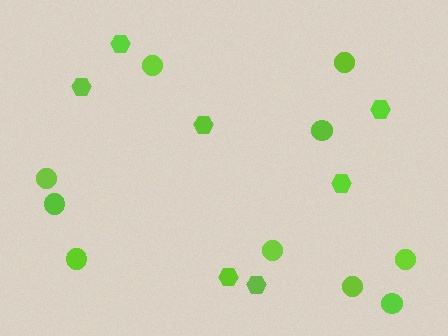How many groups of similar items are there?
There are 2 groups: one group of hexagons (7) and one group of circles (10).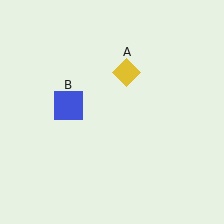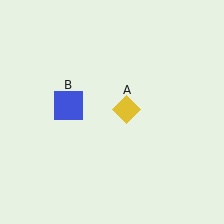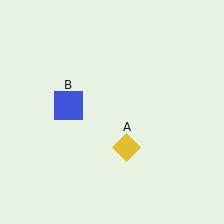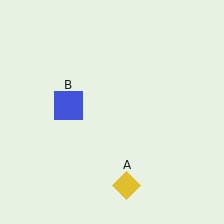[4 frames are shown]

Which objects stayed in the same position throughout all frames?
Blue square (object B) remained stationary.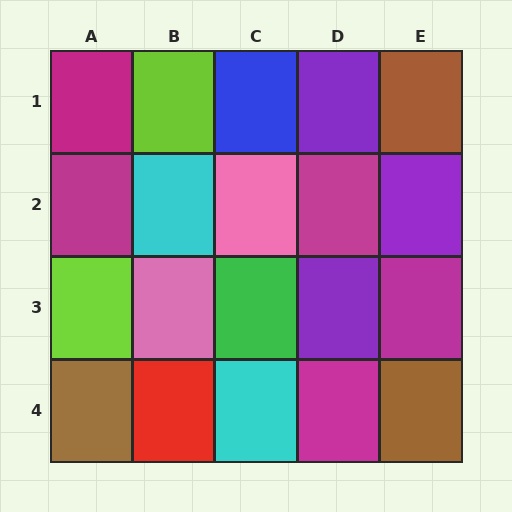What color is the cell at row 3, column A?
Lime.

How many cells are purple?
3 cells are purple.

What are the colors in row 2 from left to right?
Magenta, cyan, pink, magenta, purple.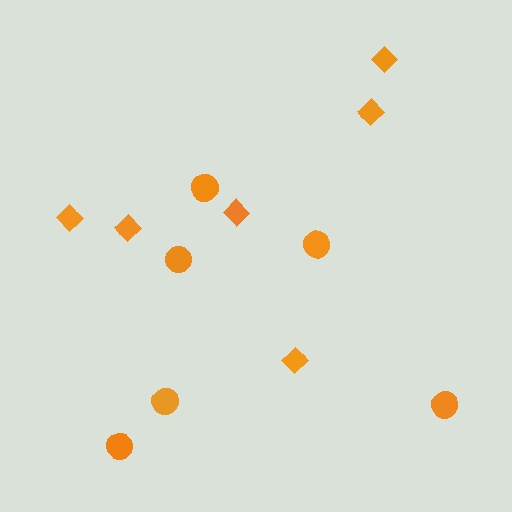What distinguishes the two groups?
There are 2 groups: one group of diamonds (6) and one group of circles (6).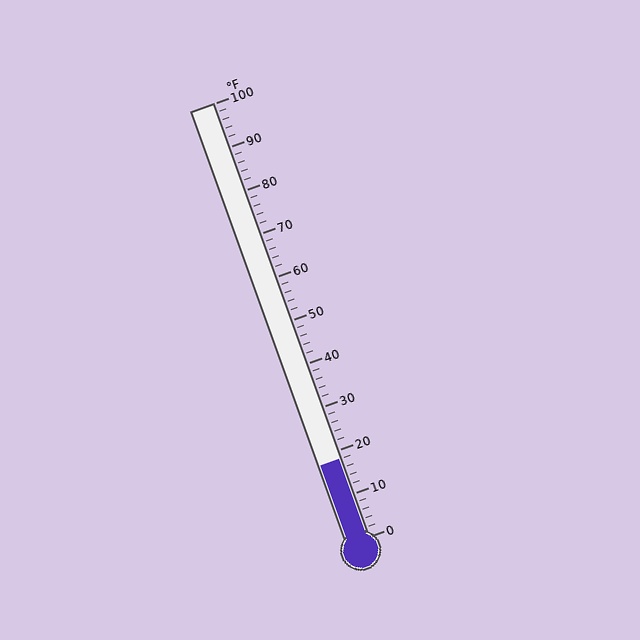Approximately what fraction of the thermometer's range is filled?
The thermometer is filled to approximately 20% of its range.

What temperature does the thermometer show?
The thermometer shows approximately 18°F.